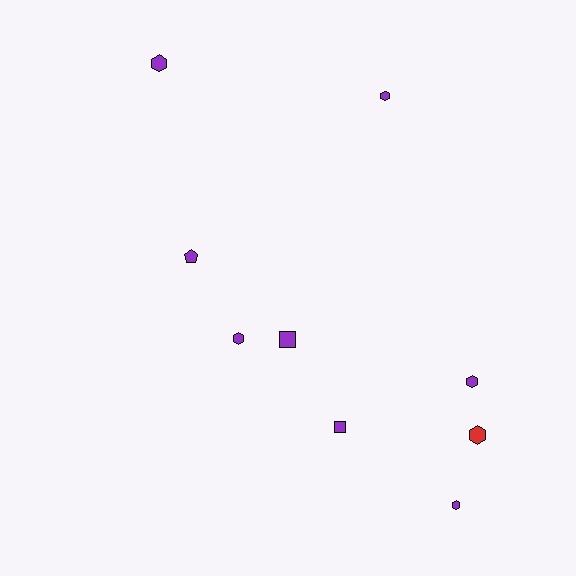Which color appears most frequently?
Purple, with 8 objects.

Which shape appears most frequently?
Hexagon, with 6 objects.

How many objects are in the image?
There are 9 objects.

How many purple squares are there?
There are 2 purple squares.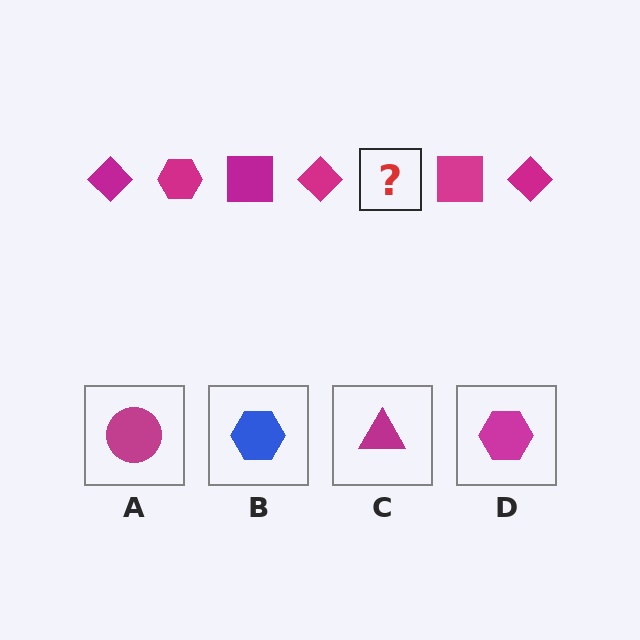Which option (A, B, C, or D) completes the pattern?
D.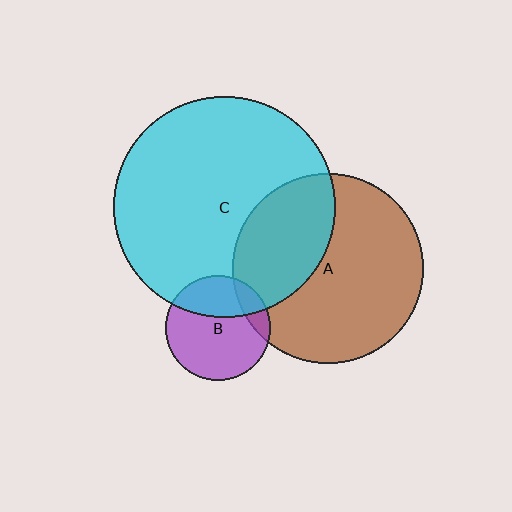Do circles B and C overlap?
Yes.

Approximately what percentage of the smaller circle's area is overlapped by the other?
Approximately 35%.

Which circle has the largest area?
Circle C (cyan).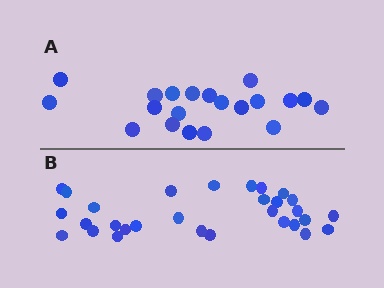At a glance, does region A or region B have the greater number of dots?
Region B (the bottom region) has more dots.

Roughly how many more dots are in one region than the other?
Region B has roughly 10 or so more dots than region A.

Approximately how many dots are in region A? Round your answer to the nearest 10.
About 20 dots.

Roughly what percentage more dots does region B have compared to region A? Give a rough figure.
About 50% more.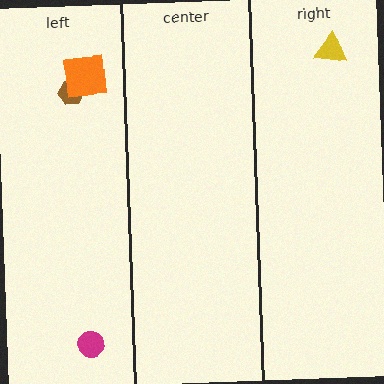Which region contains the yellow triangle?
The right region.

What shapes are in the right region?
The yellow triangle.